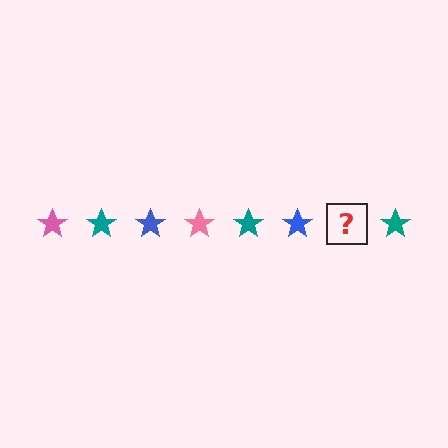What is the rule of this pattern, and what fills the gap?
The rule is that the pattern cycles through pink, teal, blue stars. The gap should be filled with a pink star.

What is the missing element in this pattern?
The missing element is a pink star.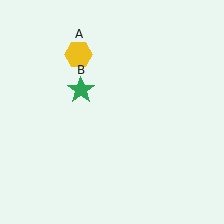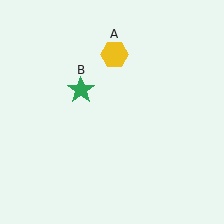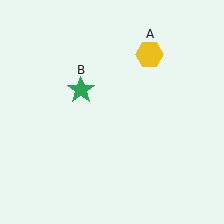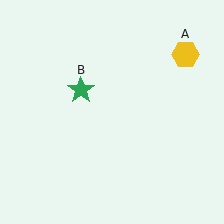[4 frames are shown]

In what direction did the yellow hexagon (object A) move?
The yellow hexagon (object A) moved right.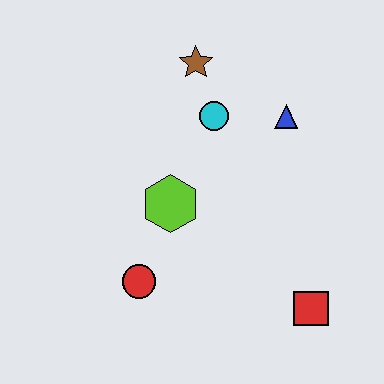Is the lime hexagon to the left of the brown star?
Yes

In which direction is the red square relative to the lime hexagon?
The red square is to the right of the lime hexagon.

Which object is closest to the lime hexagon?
The red circle is closest to the lime hexagon.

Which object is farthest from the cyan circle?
The red square is farthest from the cyan circle.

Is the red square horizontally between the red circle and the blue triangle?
No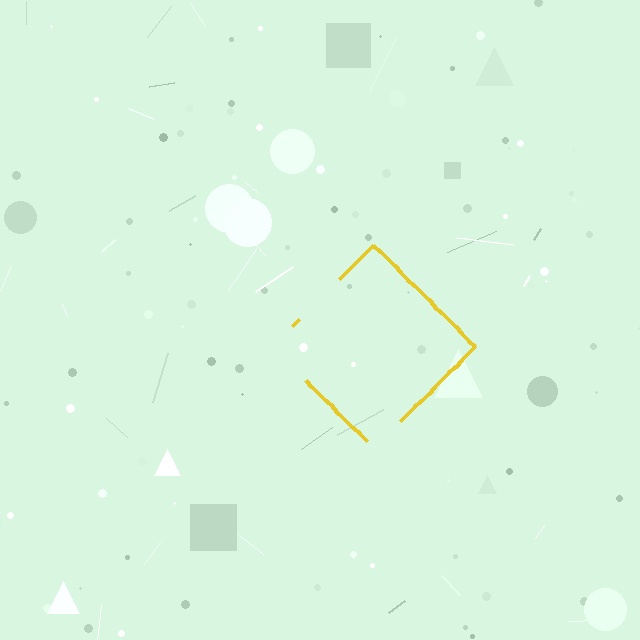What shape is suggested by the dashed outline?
The dashed outline suggests a diamond.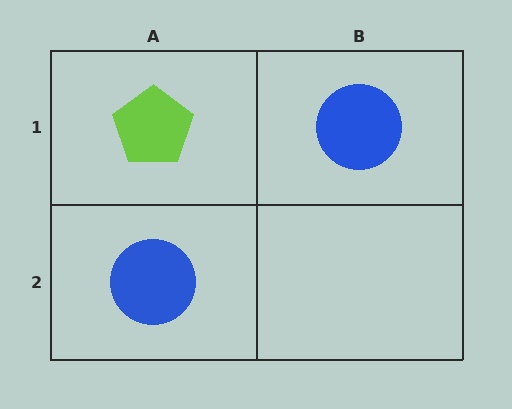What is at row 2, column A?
A blue circle.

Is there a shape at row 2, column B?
No, that cell is empty.